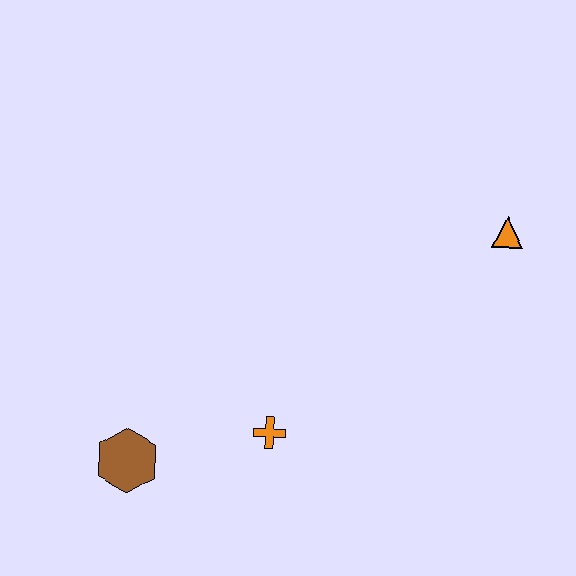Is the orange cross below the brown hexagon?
No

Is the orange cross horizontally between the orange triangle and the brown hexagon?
Yes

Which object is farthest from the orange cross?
The orange triangle is farthest from the orange cross.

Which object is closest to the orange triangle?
The orange cross is closest to the orange triangle.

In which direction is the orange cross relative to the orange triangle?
The orange cross is to the left of the orange triangle.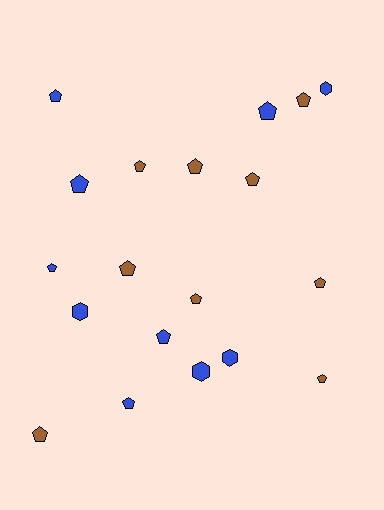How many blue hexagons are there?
There are 4 blue hexagons.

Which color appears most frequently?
Blue, with 10 objects.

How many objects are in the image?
There are 19 objects.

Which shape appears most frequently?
Pentagon, with 15 objects.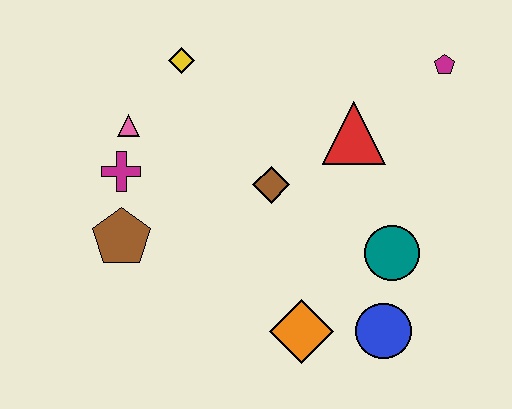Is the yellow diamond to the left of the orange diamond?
Yes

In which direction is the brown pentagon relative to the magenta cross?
The brown pentagon is below the magenta cross.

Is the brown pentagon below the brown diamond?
Yes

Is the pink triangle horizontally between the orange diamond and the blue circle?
No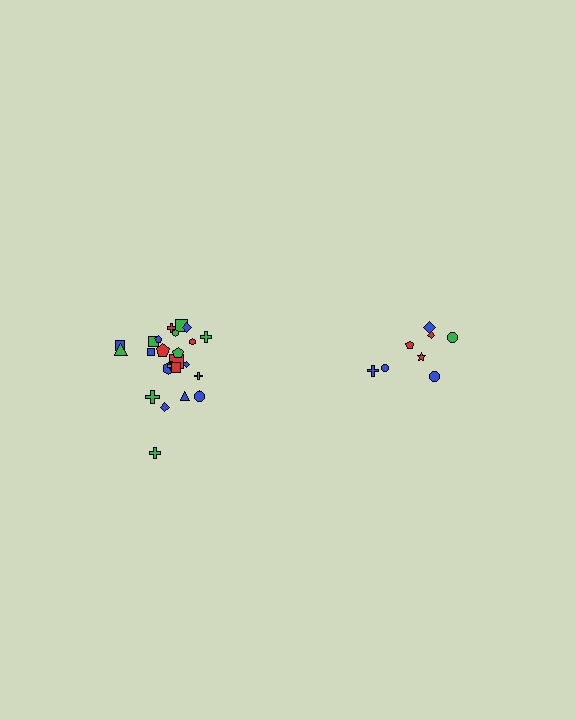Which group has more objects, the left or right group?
The left group.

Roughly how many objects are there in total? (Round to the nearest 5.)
Roughly 35 objects in total.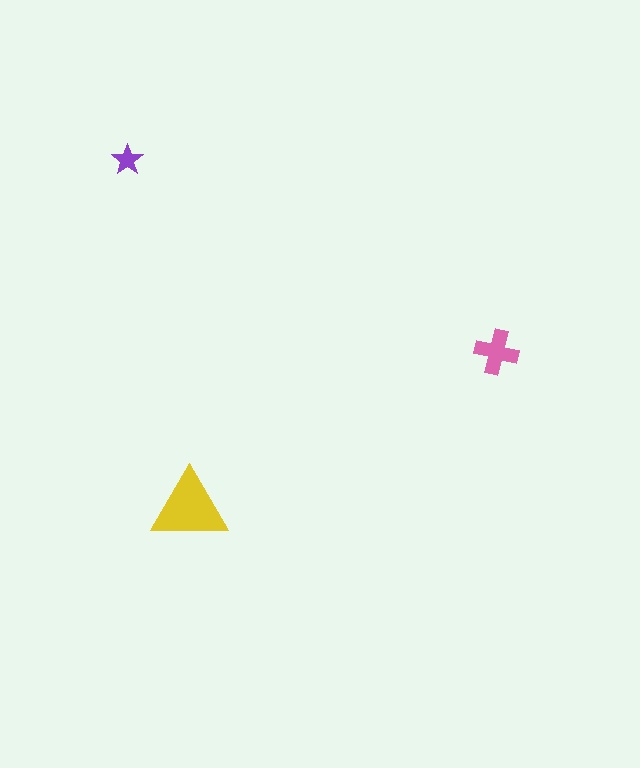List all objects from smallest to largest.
The purple star, the pink cross, the yellow triangle.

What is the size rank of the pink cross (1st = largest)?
2nd.